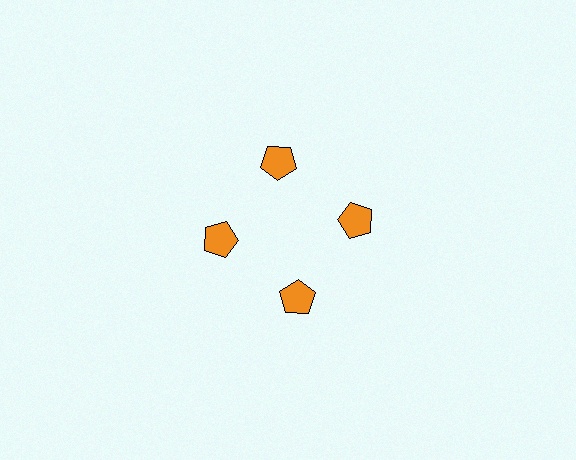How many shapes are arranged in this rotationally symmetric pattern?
There are 4 shapes, arranged in 4 groups of 1.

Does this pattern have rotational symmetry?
Yes, this pattern has 4-fold rotational symmetry. It looks the same after rotating 90 degrees around the center.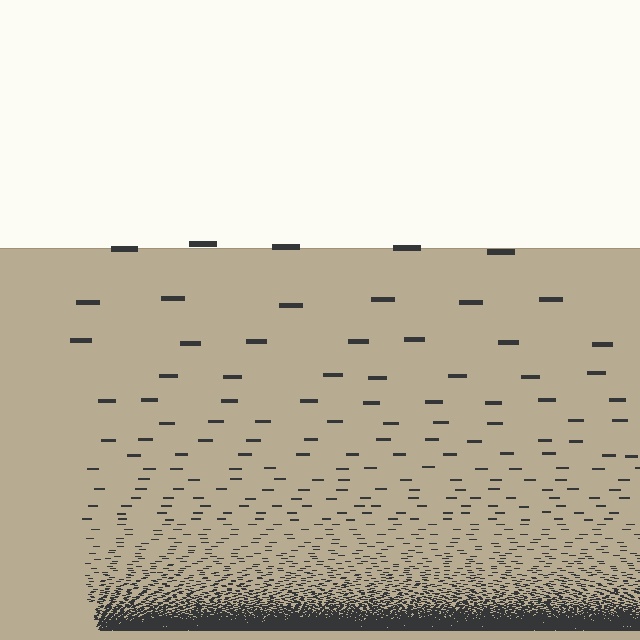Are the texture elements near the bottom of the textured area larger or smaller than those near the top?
Smaller. The gradient is inverted — elements near the bottom are smaller and denser.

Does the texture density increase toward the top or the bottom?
Density increases toward the bottom.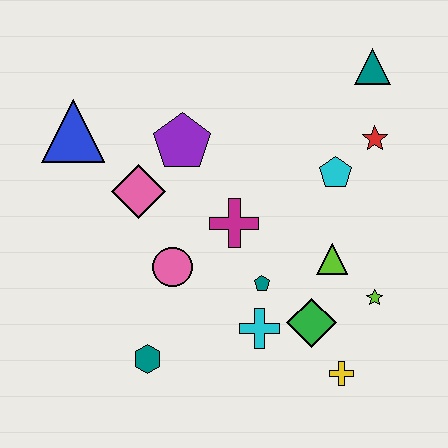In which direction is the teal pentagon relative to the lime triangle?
The teal pentagon is to the left of the lime triangle.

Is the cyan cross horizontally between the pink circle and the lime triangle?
Yes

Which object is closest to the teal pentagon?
The cyan cross is closest to the teal pentagon.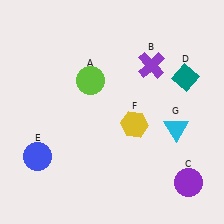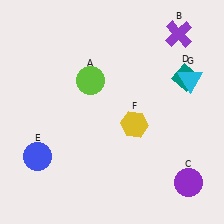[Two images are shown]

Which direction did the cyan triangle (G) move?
The cyan triangle (G) moved up.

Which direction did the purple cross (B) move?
The purple cross (B) moved up.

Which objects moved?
The objects that moved are: the purple cross (B), the cyan triangle (G).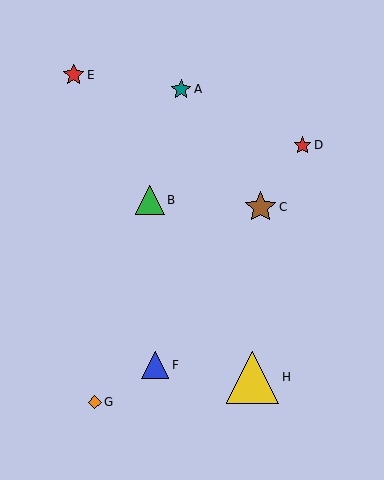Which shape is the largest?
The yellow triangle (labeled H) is the largest.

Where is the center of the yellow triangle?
The center of the yellow triangle is at (253, 377).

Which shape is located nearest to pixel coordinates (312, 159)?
The red star (labeled D) at (302, 145) is nearest to that location.